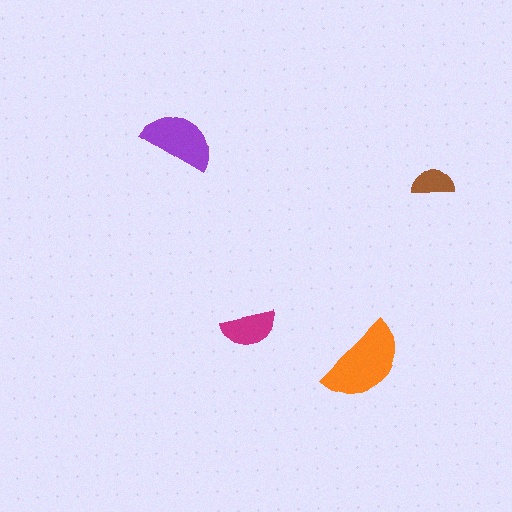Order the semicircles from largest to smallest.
the orange one, the purple one, the magenta one, the brown one.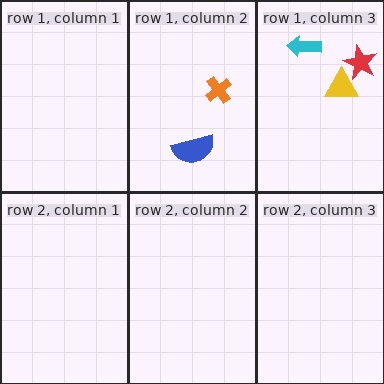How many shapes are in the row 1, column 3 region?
3.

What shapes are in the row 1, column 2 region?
The orange cross, the blue semicircle.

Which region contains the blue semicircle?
The row 1, column 2 region.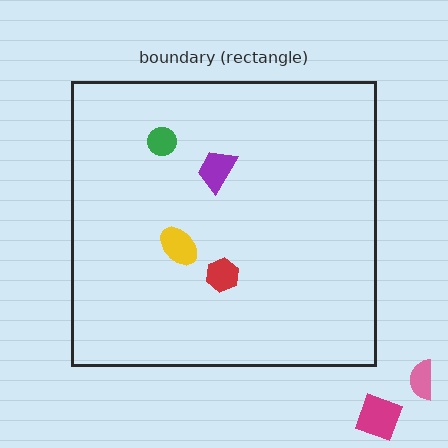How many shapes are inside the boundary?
4 inside, 2 outside.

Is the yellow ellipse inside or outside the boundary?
Inside.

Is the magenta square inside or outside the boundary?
Outside.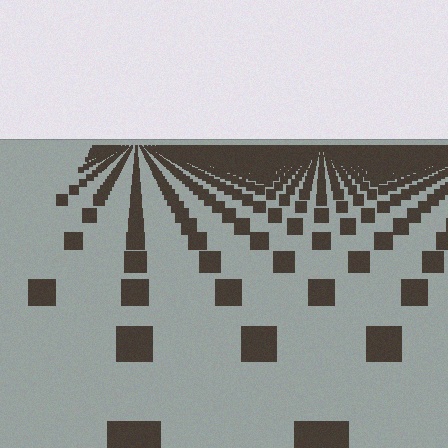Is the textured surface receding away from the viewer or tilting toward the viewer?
The surface is receding away from the viewer. Texture elements get smaller and denser toward the top.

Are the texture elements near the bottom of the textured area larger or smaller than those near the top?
Larger. Near the bottom, elements are closer to the viewer and appear at a bigger on-screen size.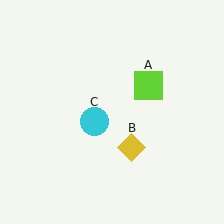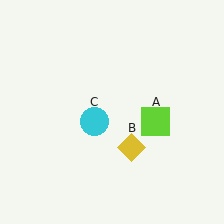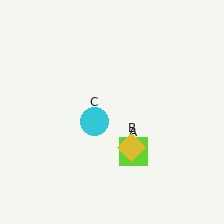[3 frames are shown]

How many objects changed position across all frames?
1 object changed position: lime square (object A).